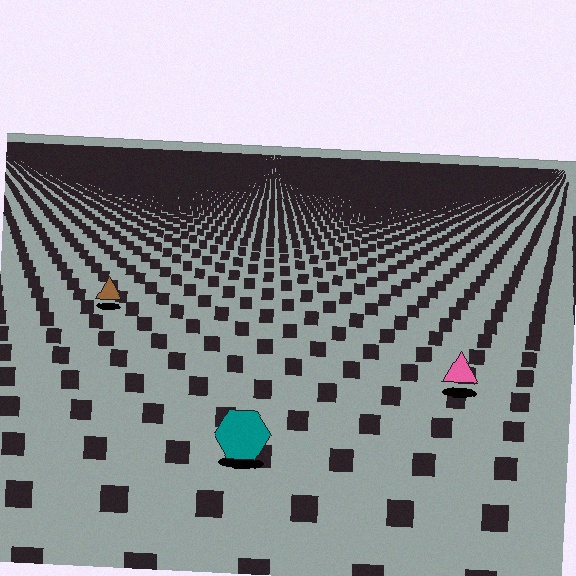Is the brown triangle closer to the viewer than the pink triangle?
No. The pink triangle is closer — you can tell from the texture gradient: the ground texture is coarser near it.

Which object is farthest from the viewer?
The brown triangle is farthest from the viewer. It appears smaller and the ground texture around it is denser.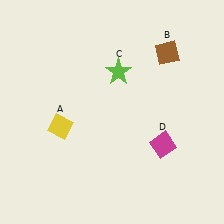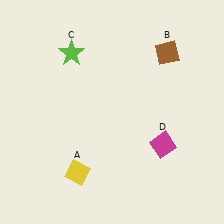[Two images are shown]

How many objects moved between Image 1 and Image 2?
2 objects moved between the two images.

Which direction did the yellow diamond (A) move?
The yellow diamond (A) moved down.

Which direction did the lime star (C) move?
The lime star (C) moved left.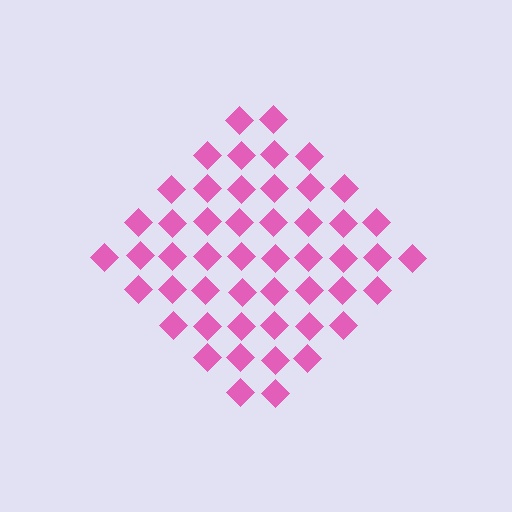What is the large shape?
The large shape is a diamond.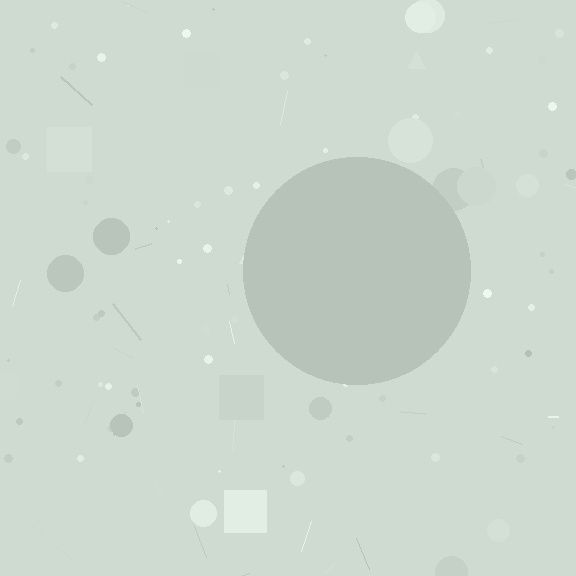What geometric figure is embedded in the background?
A circle is embedded in the background.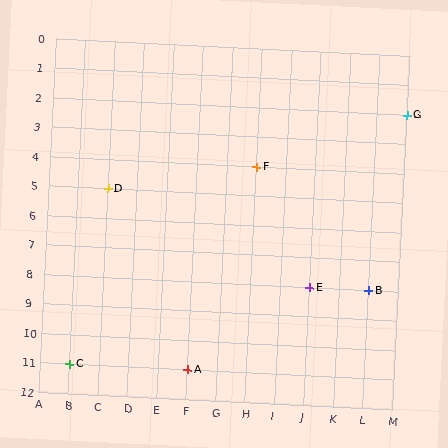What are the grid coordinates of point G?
Point G is at grid coordinates (M, 2).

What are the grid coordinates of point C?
Point C is at grid coordinates (B, 11).